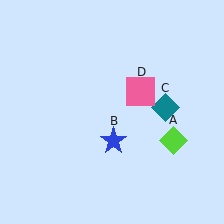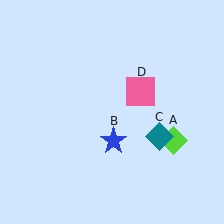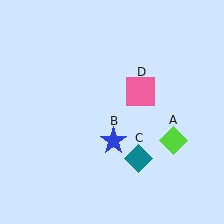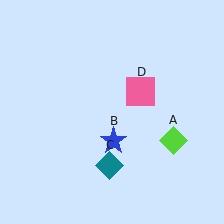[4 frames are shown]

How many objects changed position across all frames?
1 object changed position: teal diamond (object C).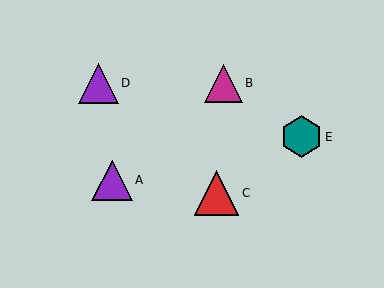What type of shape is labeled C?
Shape C is a red triangle.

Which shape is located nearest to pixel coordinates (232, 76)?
The magenta triangle (labeled B) at (223, 83) is nearest to that location.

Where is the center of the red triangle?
The center of the red triangle is at (216, 193).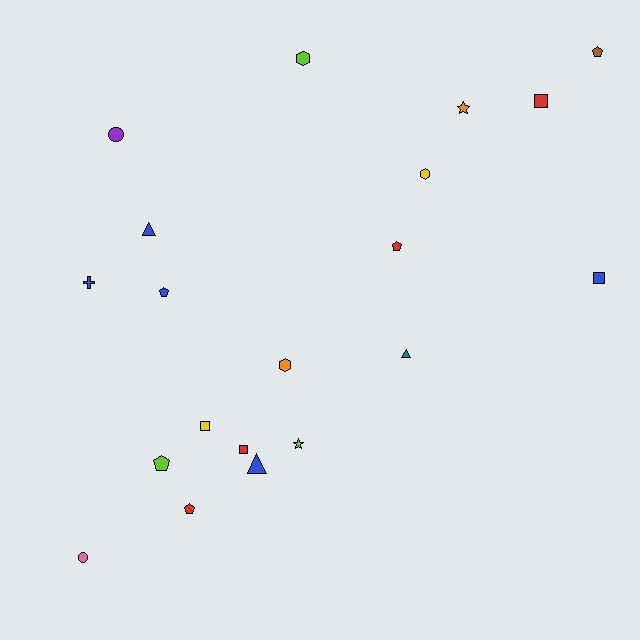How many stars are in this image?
There are 2 stars.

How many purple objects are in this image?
There is 1 purple object.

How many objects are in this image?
There are 20 objects.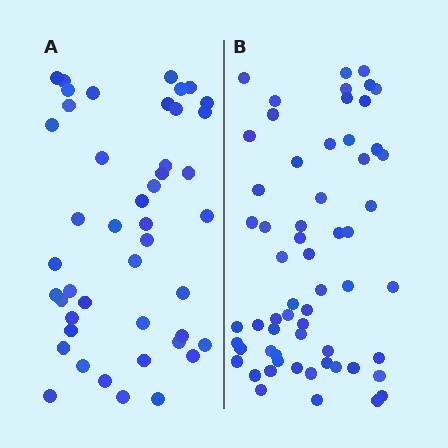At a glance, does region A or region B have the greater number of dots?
Region B (the right region) has more dots.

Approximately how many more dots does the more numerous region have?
Region B has approximately 15 more dots than region A.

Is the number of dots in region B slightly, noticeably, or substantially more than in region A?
Region B has noticeably more, but not dramatically so. The ratio is roughly 1.3 to 1.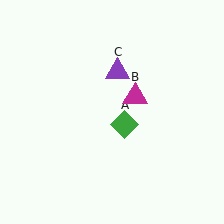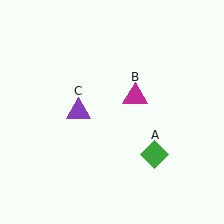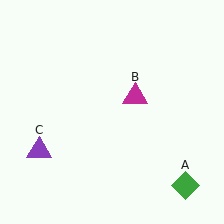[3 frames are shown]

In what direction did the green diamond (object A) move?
The green diamond (object A) moved down and to the right.